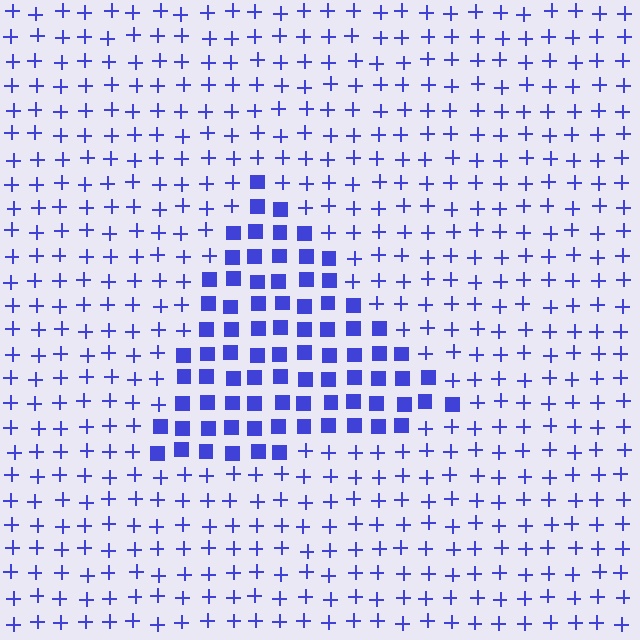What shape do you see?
I see a triangle.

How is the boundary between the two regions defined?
The boundary is defined by a change in element shape: squares inside vs. plus signs outside. All elements share the same color and spacing.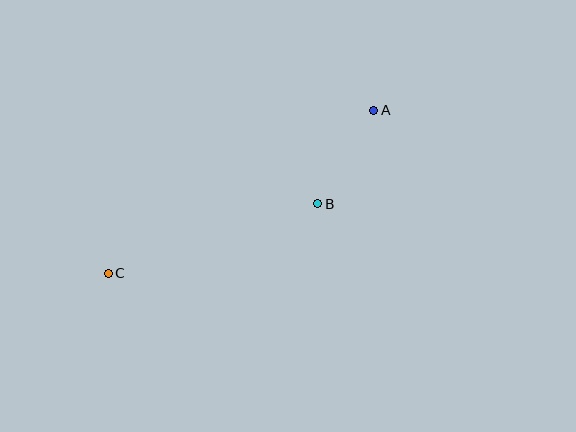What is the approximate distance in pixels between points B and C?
The distance between B and C is approximately 221 pixels.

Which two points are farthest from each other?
Points A and C are farthest from each other.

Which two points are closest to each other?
Points A and B are closest to each other.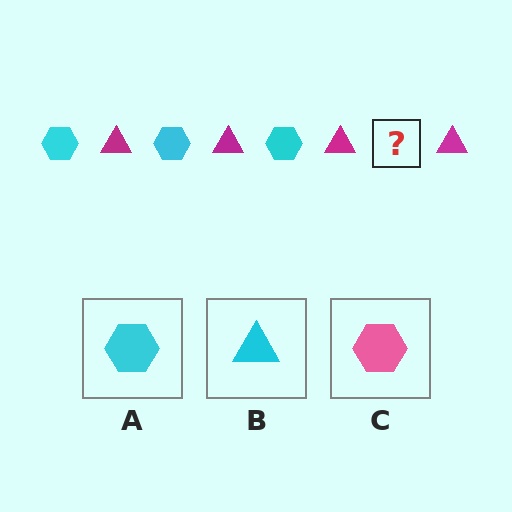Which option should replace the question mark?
Option A.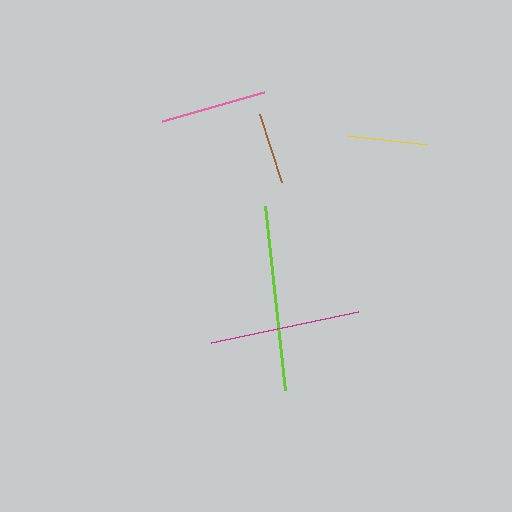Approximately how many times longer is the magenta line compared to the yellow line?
The magenta line is approximately 1.9 times the length of the yellow line.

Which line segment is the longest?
The lime line is the longest at approximately 185 pixels.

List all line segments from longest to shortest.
From longest to shortest: lime, magenta, pink, yellow, brown.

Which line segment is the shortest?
The brown line is the shortest at approximately 72 pixels.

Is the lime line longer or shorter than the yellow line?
The lime line is longer than the yellow line.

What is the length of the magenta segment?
The magenta segment is approximately 150 pixels long.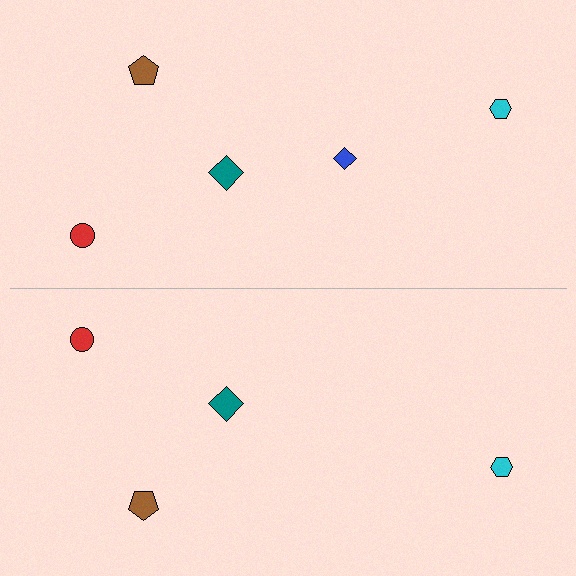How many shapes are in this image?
There are 9 shapes in this image.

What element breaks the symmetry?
A blue diamond is missing from the bottom side.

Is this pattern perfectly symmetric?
No, the pattern is not perfectly symmetric. A blue diamond is missing from the bottom side.